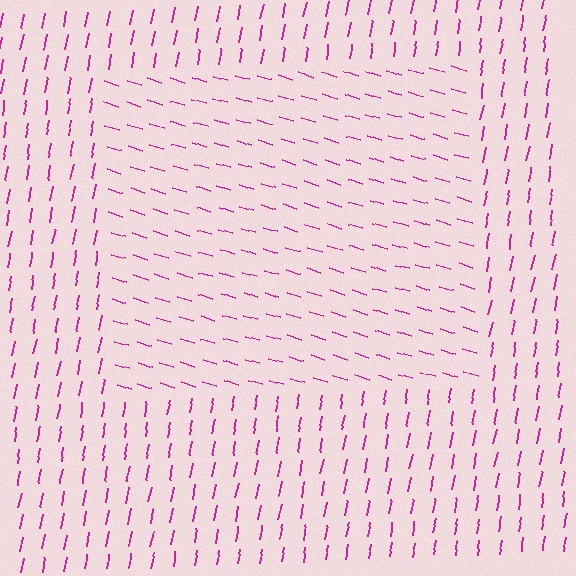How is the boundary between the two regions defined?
The boundary is defined purely by a change in line orientation (approximately 83 degrees difference). All lines are the same color and thickness.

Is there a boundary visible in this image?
Yes, there is a texture boundary formed by a change in line orientation.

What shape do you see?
I see a rectangle.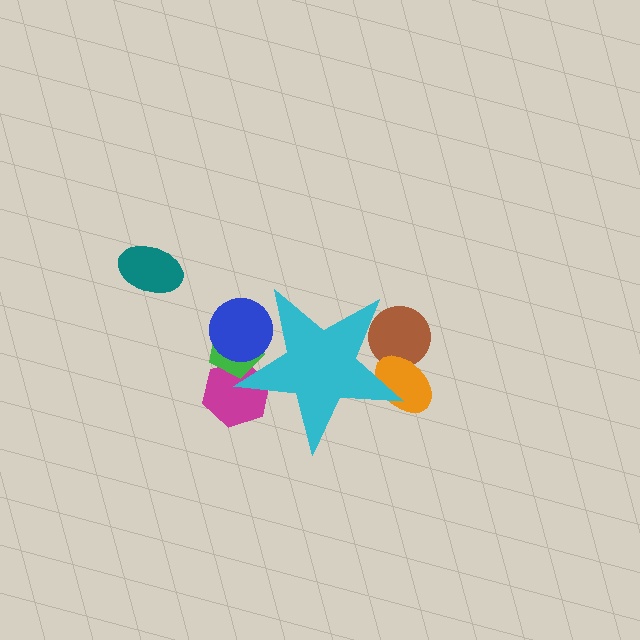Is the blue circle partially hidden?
Yes, the blue circle is partially hidden behind the cyan star.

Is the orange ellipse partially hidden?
Yes, the orange ellipse is partially hidden behind the cyan star.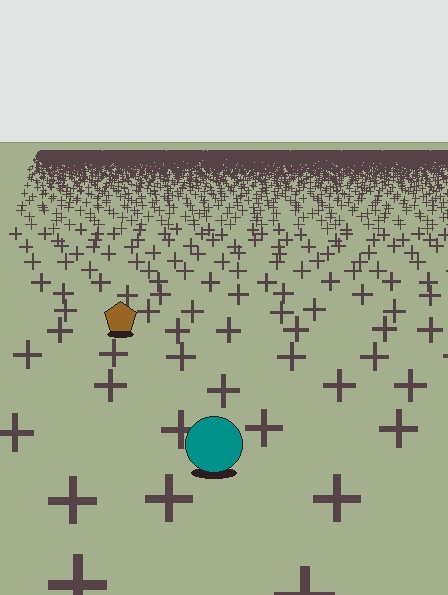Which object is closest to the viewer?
The teal circle is closest. The texture marks near it are larger and more spread out.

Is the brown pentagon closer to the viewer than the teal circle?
No. The teal circle is closer — you can tell from the texture gradient: the ground texture is coarser near it.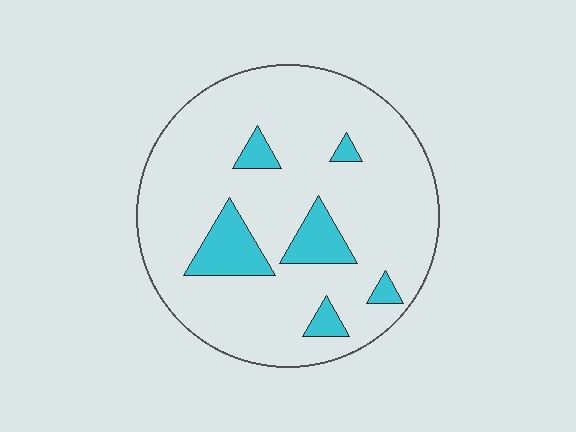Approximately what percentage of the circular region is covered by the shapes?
Approximately 15%.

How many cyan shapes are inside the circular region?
6.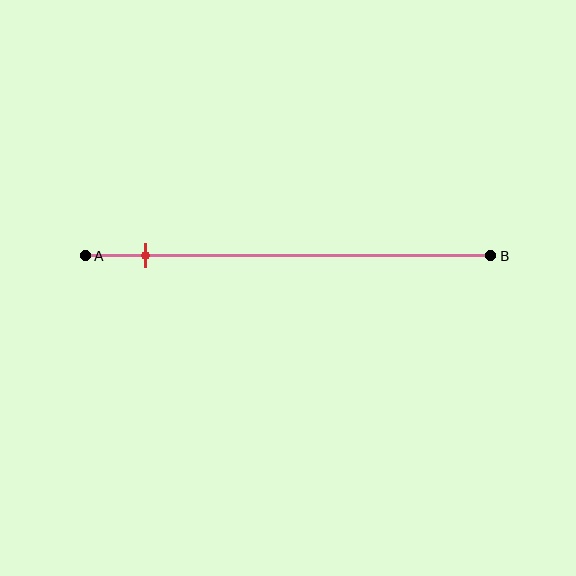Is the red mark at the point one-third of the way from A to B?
No, the mark is at about 15% from A, not at the 33% one-third point.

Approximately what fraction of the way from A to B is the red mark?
The red mark is approximately 15% of the way from A to B.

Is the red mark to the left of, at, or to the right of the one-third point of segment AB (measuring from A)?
The red mark is to the left of the one-third point of segment AB.